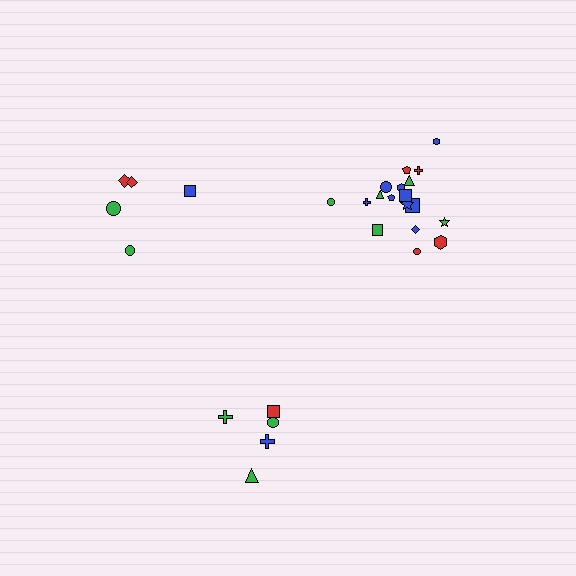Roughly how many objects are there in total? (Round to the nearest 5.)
Roughly 30 objects in total.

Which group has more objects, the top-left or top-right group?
The top-right group.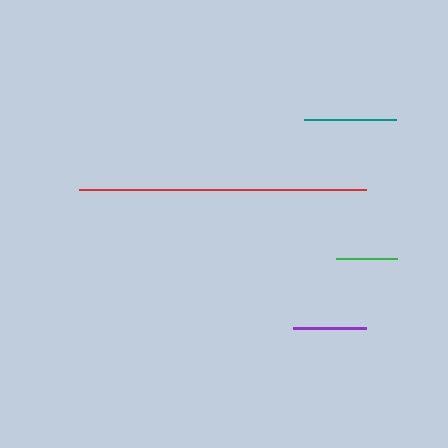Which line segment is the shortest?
The green line is the shortest at approximately 61 pixels.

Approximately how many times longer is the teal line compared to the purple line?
The teal line is approximately 1.3 times the length of the purple line.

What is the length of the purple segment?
The purple segment is approximately 73 pixels long.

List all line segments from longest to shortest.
From longest to shortest: red, teal, purple, green.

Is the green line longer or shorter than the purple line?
The purple line is longer than the green line.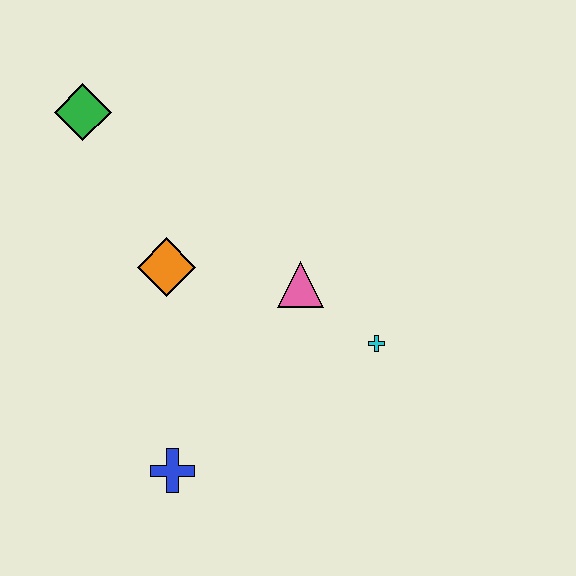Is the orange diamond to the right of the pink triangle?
No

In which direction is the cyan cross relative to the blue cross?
The cyan cross is to the right of the blue cross.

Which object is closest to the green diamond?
The orange diamond is closest to the green diamond.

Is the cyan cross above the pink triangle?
No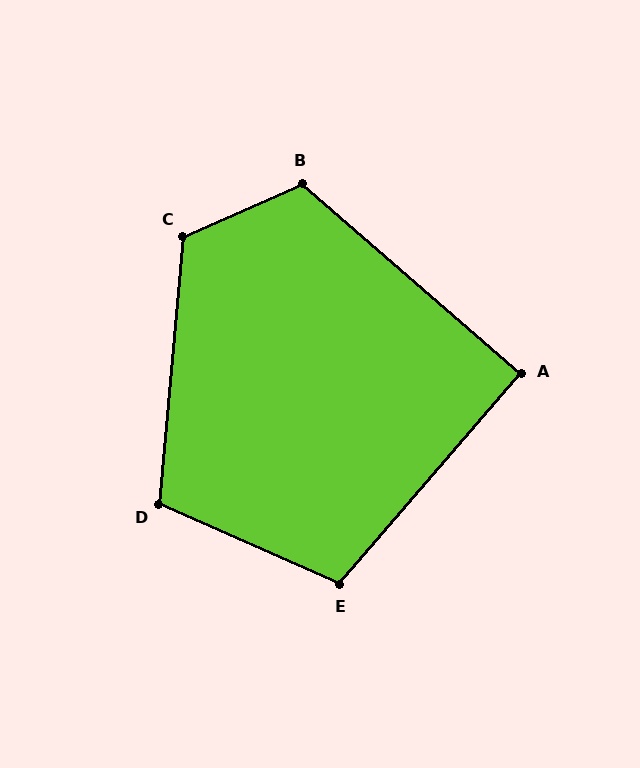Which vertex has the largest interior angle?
C, at approximately 119 degrees.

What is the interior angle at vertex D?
Approximately 109 degrees (obtuse).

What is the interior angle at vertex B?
Approximately 115 degrees (obtuse).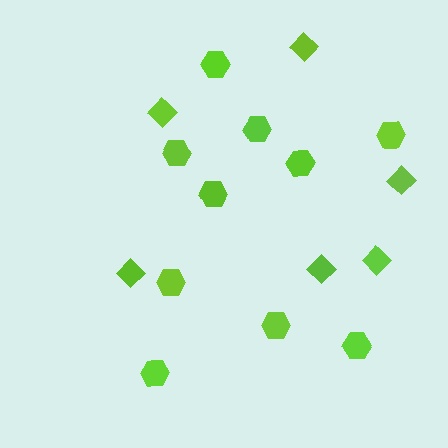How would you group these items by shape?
There are 2 groups: one group of hexagons (10) and one group of diamonds (6).